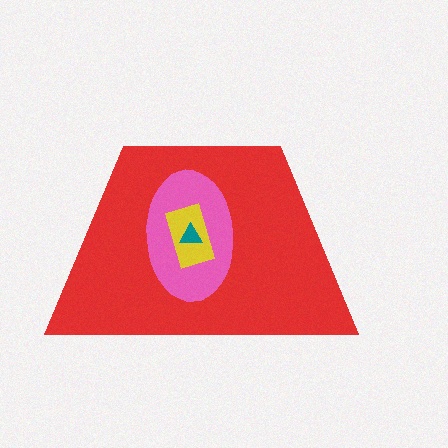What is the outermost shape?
The red trapezoid.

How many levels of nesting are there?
4.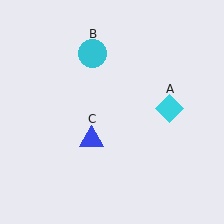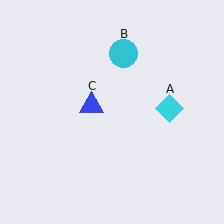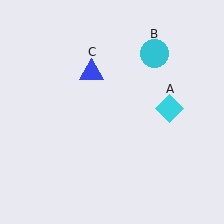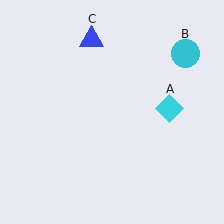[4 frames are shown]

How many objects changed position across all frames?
2 objects changed position: cyan circle (object B), blue triangle (object C).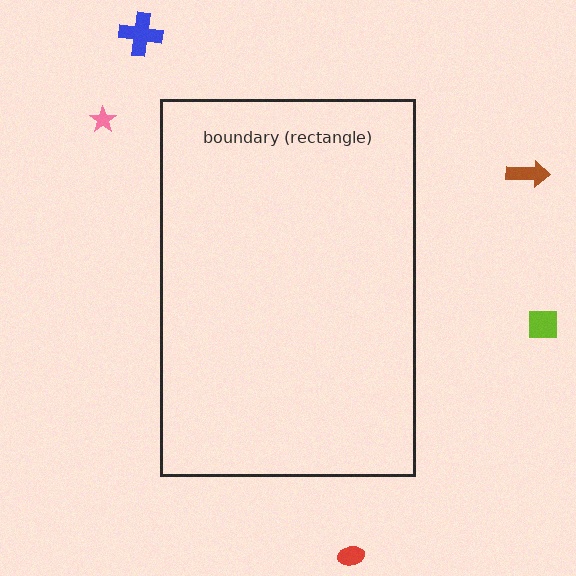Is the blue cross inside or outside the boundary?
Outside.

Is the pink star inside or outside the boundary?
Outside.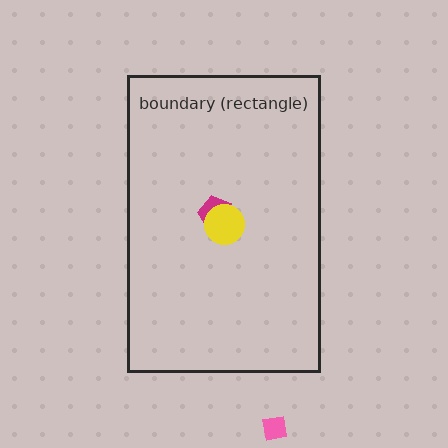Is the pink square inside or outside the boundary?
Outside.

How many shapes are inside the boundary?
2 inside, 1 outside.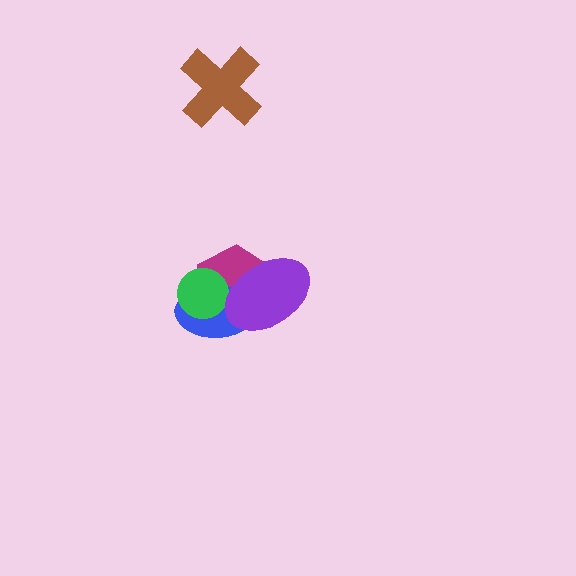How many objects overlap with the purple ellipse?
3 objects overlap with the purple ellipse.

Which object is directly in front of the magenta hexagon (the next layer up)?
The blue ellipse is directly in front of the magenta hexagon.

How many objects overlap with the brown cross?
0 objects overlap with the brown cross.